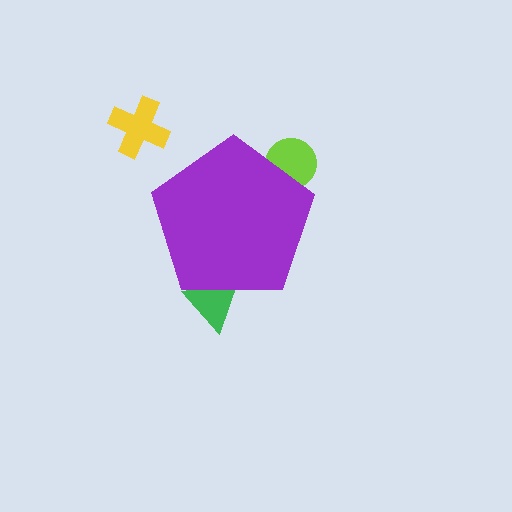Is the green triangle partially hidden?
Yes, the green triangle is partially hidden behind the purple pentagon.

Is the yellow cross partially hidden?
No, the yellow cross is fully visible.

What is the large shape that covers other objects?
A purple pentagon.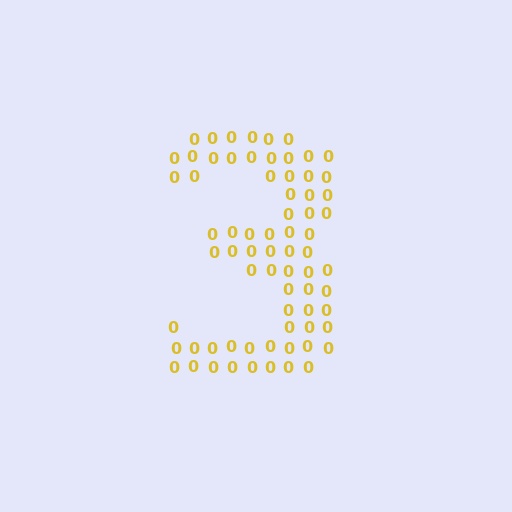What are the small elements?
The small elements are digit 0's.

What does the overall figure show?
The overall figure shows the digit 3.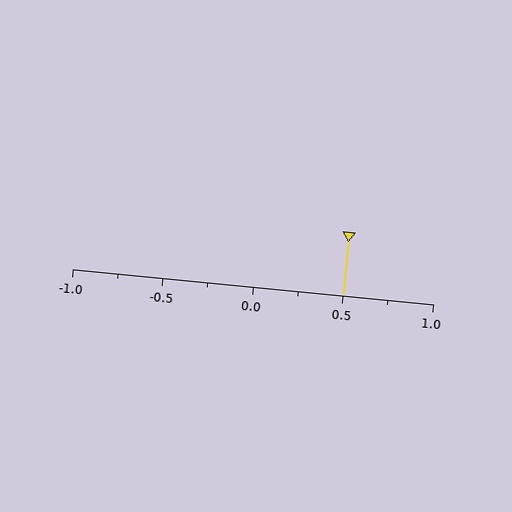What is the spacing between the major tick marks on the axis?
The major ticks are spaced 0.5 apart.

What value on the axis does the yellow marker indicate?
The marker indicates approximately 0.5.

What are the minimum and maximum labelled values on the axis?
The axis runs from -1.0 to 1.0.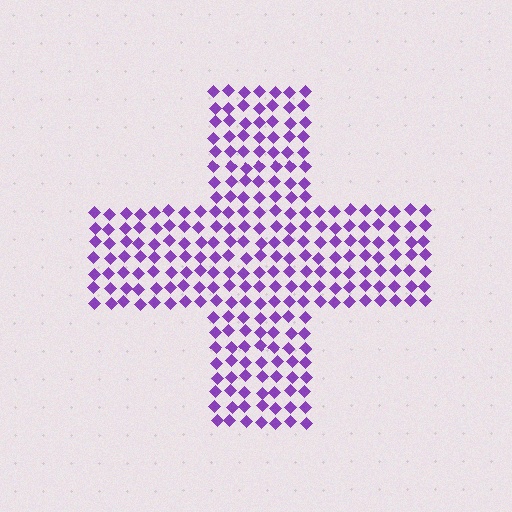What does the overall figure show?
The overall figure shows a cross.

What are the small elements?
The small elements are diamonds.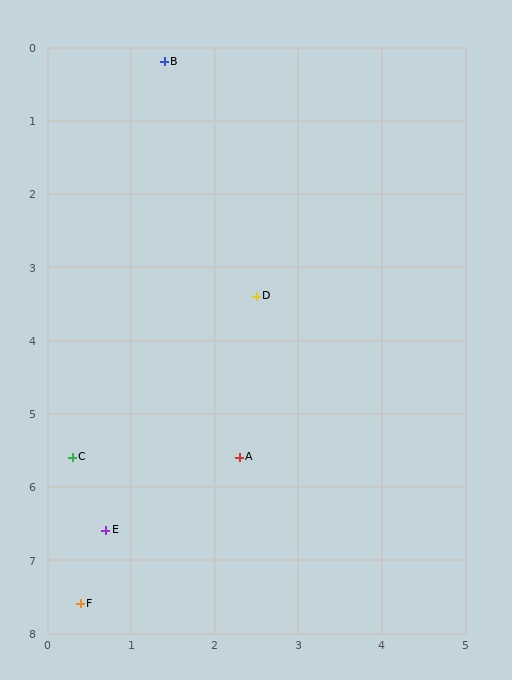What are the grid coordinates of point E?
Point E is at approximately (0.7, 6.6).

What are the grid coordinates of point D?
Point D is at approximately (2.5, 3.4).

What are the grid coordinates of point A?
Point A is at approximately (2.3, 5.6).